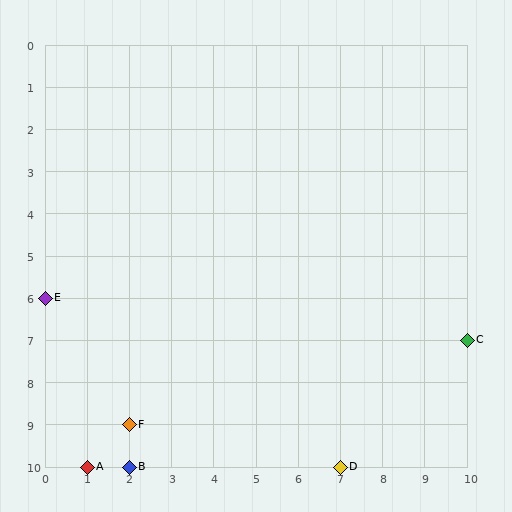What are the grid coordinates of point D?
Point D is at grid coordinates (7, 10).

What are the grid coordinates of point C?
Point C is at grid coordinates (10, 7).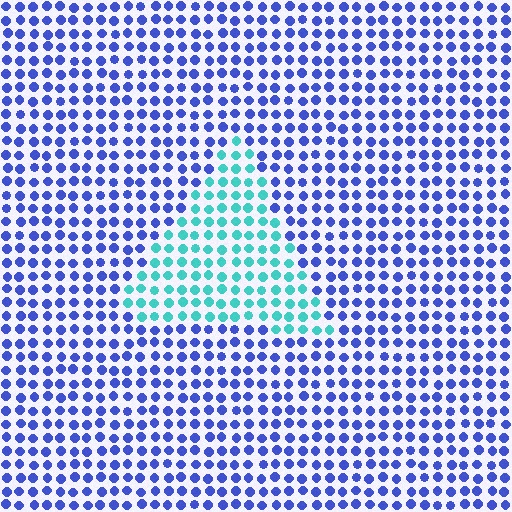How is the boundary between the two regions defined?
The boundary is defined purely by a slight shift in hue (about 58 degrees). Spacing, size, and orientation are identical on both sides.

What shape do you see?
I see a triangle.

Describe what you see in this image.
The image is filled with small blue elements in a uniform arrangement. A triangle-shaped region is visible where the elements are tinted to a slightly different hue, forming a subtle color boundary.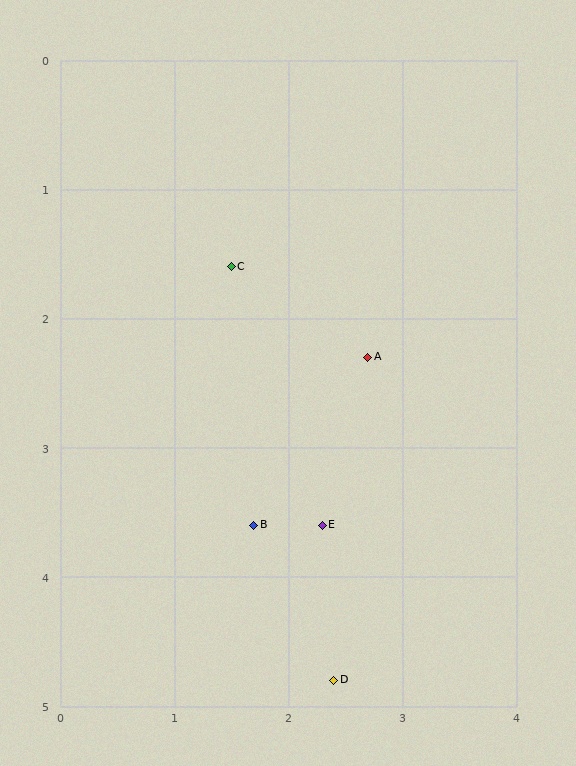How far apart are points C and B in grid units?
Points C and B are about 2.0 grid units apart.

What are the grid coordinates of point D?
Point D is at approximately (2.4, 4.8).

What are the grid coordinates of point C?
Point C is at approximately (1.5, 1.6).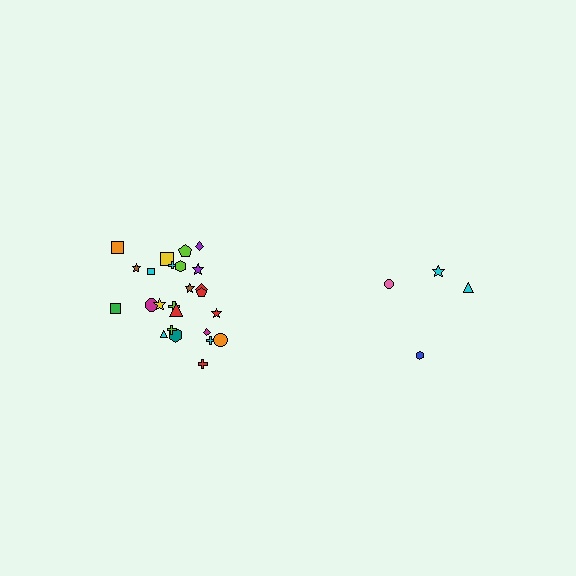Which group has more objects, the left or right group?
The left group.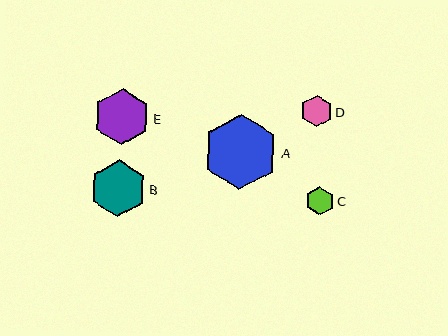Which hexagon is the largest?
Hexagon A is the largest with a size of approximately 75 pixels.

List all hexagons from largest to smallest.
From largest to smallest: A, B, E, D, C.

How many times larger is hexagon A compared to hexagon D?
Hexagon A is approximately 2.4 times the size of hexagon D.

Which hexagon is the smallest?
Hexagon C is the smallest with a size of approximately 28 pixels.